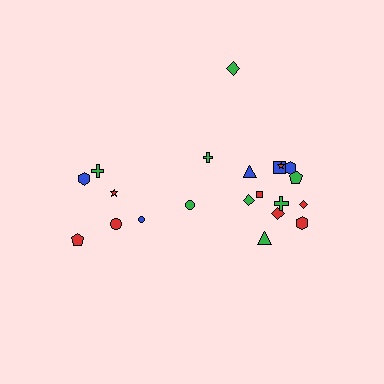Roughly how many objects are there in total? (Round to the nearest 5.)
Roughly 20 objects in total.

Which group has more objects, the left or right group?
The right group.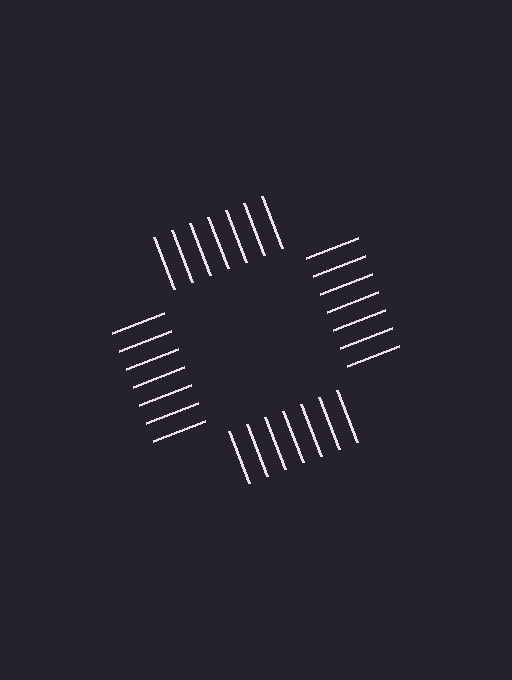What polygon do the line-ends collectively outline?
An illusory square — the line segments terminate on its edges but no continuous stroke is drawn.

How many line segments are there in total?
28 — 7 along each of the 4 edges.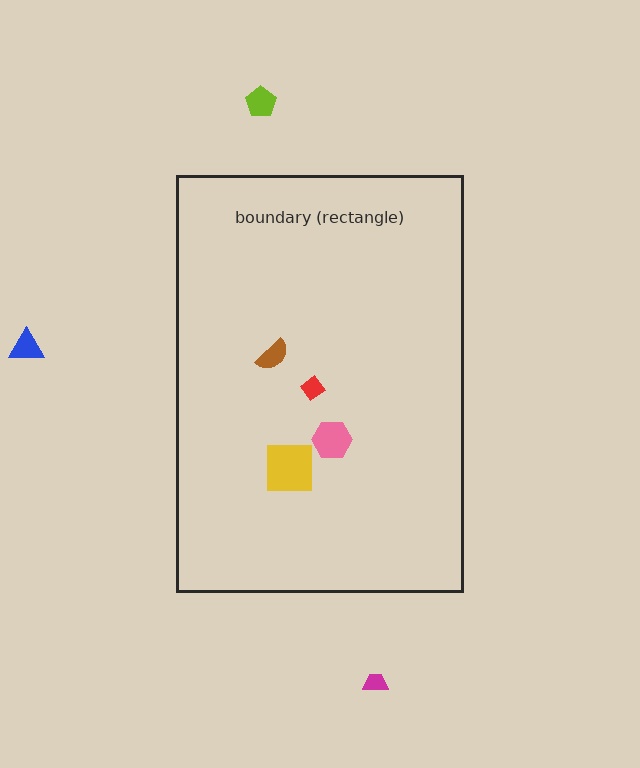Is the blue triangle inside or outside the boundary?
Outside.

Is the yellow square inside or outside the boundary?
Inside.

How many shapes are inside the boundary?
4 inside, 3 outside.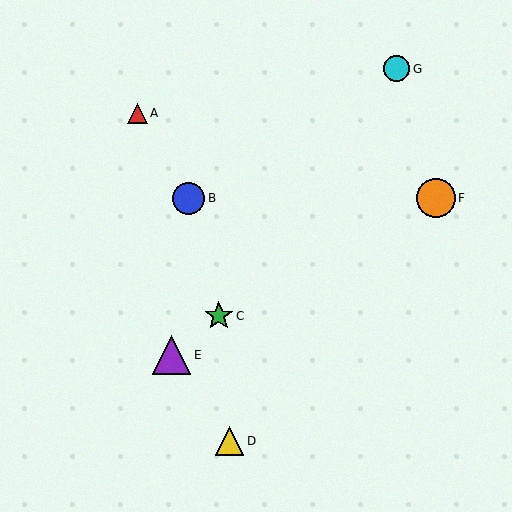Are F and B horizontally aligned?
Yes, both are at y≈198.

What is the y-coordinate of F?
Object F is at y≈198.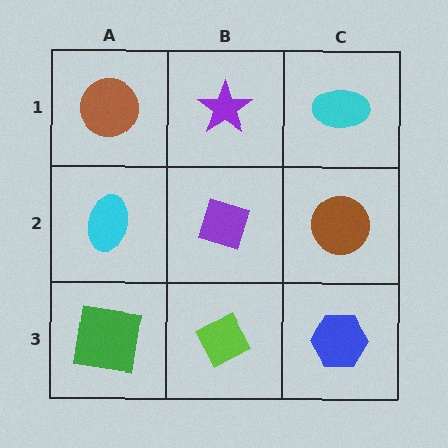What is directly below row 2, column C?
A blue hexagon.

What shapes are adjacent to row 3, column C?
A brown circle (row 2, column C), a lime diamond (row 3, column B).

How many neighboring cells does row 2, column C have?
3.